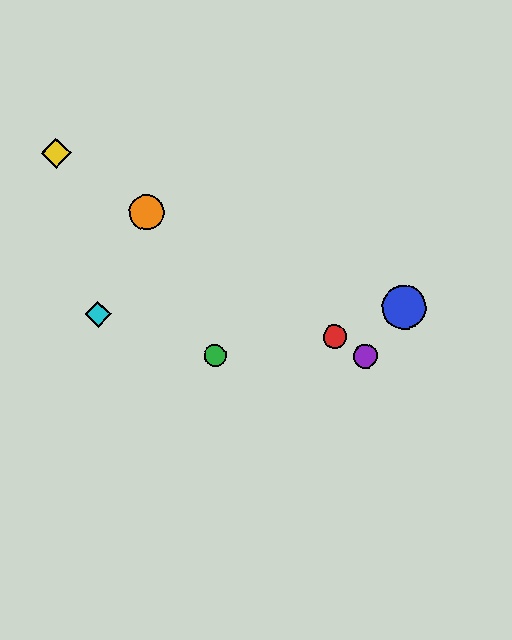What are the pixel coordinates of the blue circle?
The blue circle is at (404, 307).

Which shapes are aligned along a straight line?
The red circle, the yellow diamond, the purple circle, the orange circle are aligned along a straight line.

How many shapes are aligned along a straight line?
4 shapes (the red circle, the yellow diamond, the purple circle, the orange circle) are aligned along a straight line.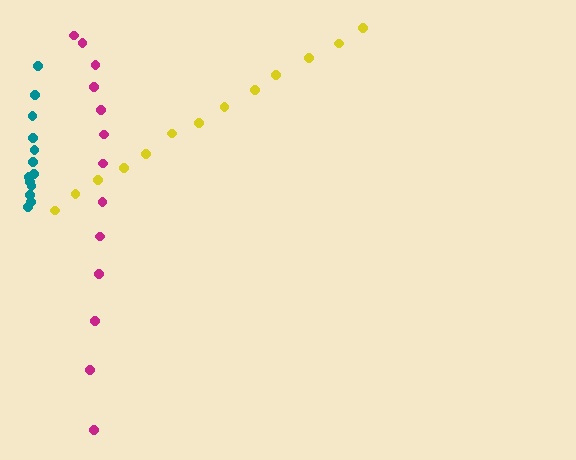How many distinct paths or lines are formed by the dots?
There are 3 distinct paths.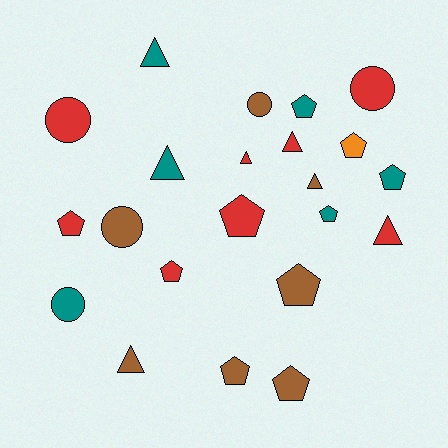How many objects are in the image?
There are 22 objects.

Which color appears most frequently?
Red, with 8 objects.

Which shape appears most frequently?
Pentagon, with 10 objects.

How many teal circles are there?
There is 1 teal circle.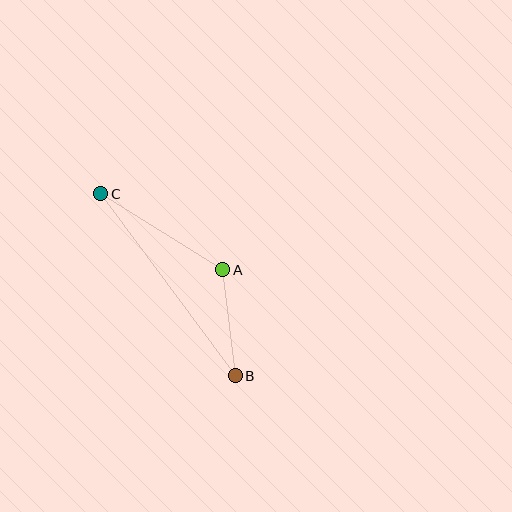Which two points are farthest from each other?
Points B and C are farthest from each other.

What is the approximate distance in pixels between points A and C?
The distance between A and C is approximately 144 pixels.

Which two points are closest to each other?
Points A and B are closest to each other.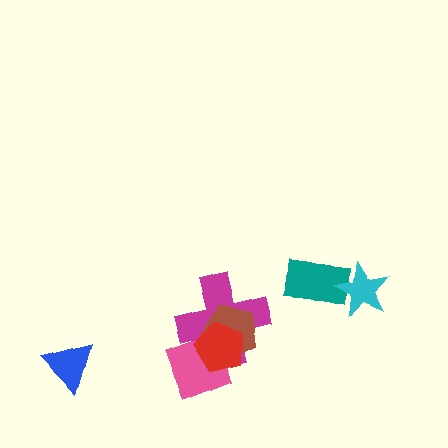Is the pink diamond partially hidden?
Yes, it is partially covered by another shape.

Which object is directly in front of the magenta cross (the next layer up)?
The brown pentagon is directly in front of the magenta cross.